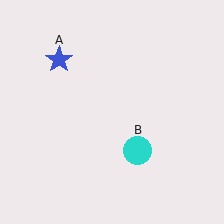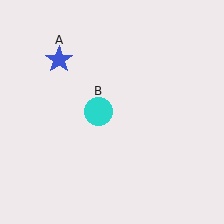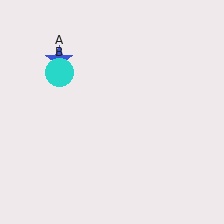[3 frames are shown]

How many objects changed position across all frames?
1 object changed position: cyan circle (object B).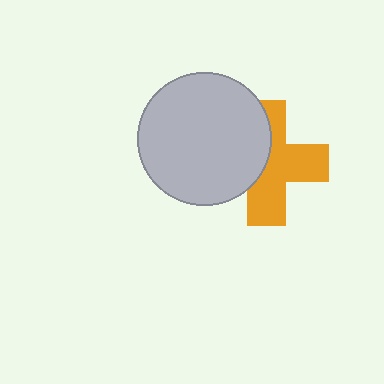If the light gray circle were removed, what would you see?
You would see the complete orange cross.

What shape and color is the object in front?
The object in front is a light gray circle.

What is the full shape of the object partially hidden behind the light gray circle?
The partially hidden object is an orange cross.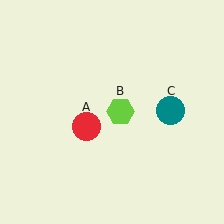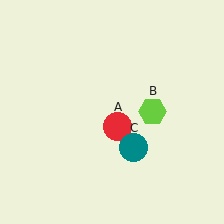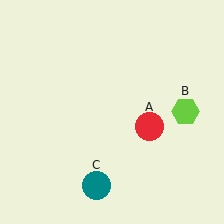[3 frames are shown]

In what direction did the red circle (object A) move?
The red circle (object A) moved right.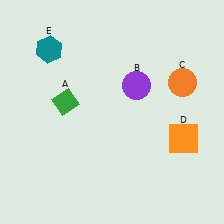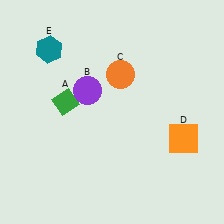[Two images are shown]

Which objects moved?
The objects that moved are: the purple circle (B), the orange circle (C).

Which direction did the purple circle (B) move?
The purple circle (B) moved left.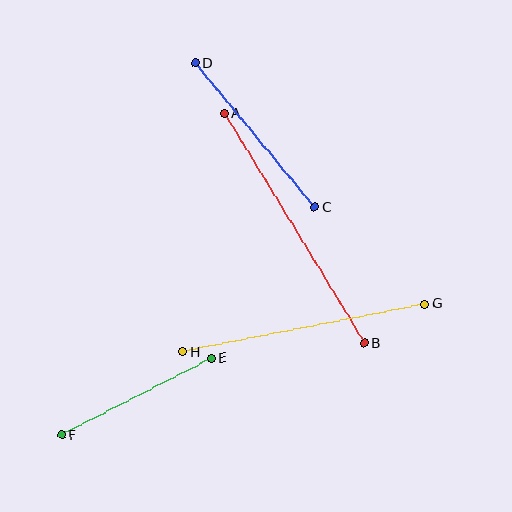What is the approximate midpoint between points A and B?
The midpoint is at approximately (294, 228) pixels.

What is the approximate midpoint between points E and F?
The midpoint is at approximately (137, 397) pixels.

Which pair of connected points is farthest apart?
Points A and B are farthest apart.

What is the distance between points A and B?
The distance is approximately 269 pixels.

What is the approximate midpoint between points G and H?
The midpoint is at approximately (304, 328) pixels.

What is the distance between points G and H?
The distance is approximately 247 pixels.